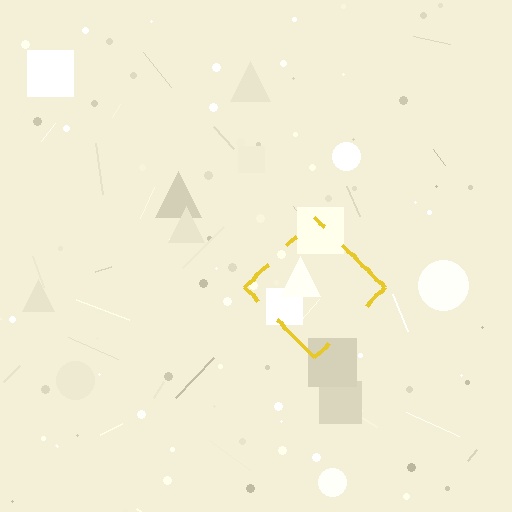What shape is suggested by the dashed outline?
The dashed outline suggests a diamond.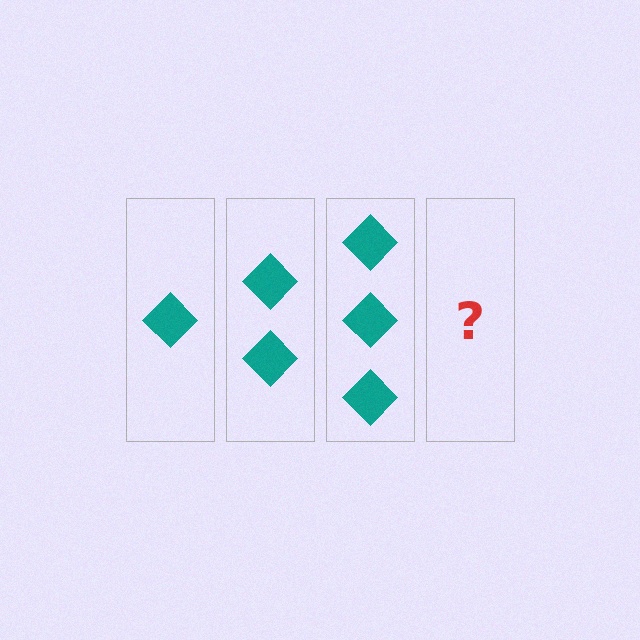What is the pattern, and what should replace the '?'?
The pattern is that each step adds one more diamond. The '?' should be 4 diamonds.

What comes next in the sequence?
The next element should be 4 diamonds.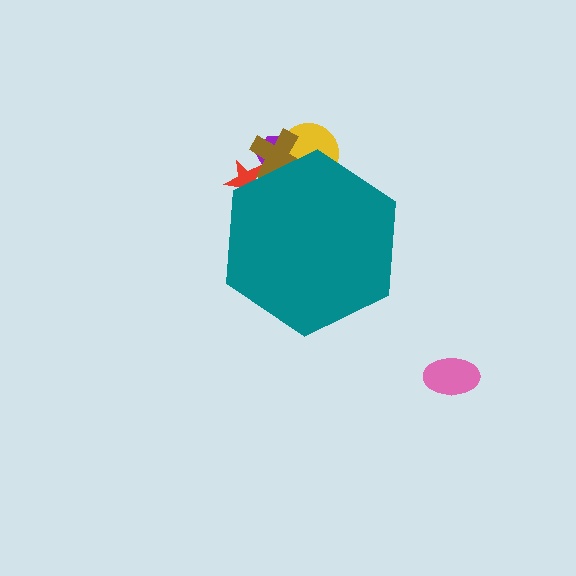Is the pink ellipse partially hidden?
No, the pink ellipse is fully visible.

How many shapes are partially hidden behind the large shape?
4 shapes are partially hidden.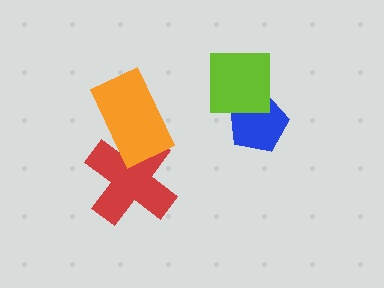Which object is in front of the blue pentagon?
The lime square is in front of the blue pentagon.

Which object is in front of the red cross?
The orange rectangle is in front of the red cross.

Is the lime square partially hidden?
No, no other shape covers it.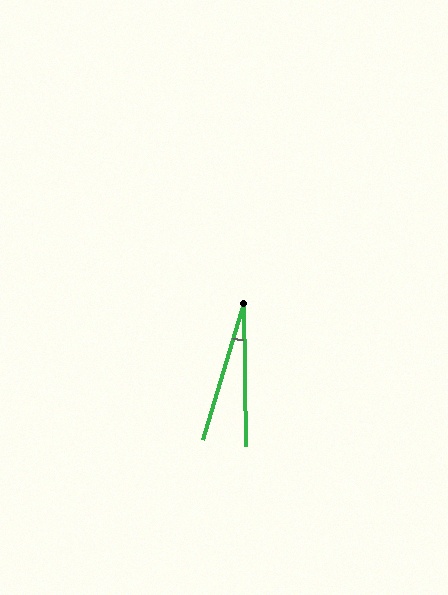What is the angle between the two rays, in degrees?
Approximately 18 degrees.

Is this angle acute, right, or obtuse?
It is acute.